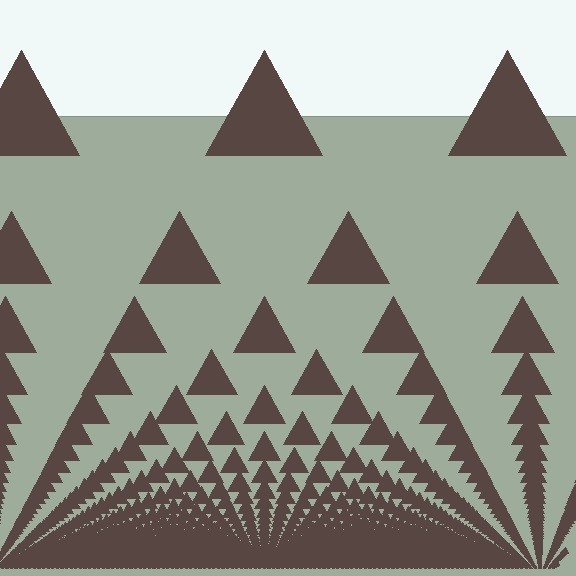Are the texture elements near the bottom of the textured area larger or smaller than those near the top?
Smaller. The gradient is inverted — elements near the bottom are smaller and denser.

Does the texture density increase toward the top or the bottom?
Density increases toward the bottom.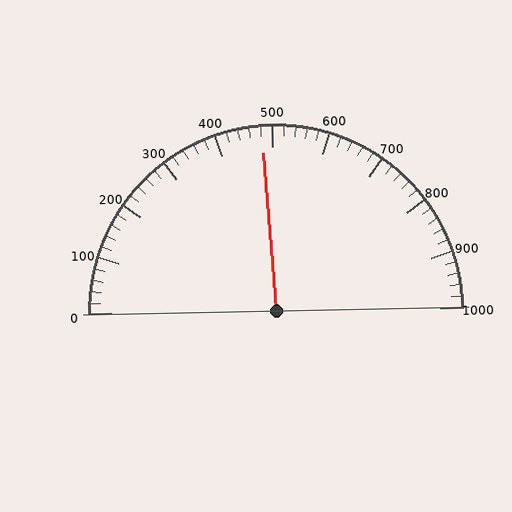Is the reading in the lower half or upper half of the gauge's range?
The reading is in the lower half of the range (0 to 1000).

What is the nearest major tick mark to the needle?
The nearest major tick mark is 500.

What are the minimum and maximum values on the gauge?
The gauge ranges from 0 to 1000.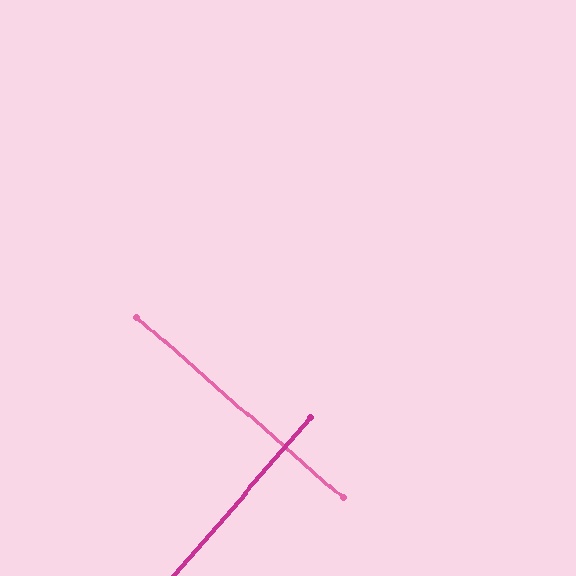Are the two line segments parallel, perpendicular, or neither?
Perpendicular — they meet at approximately 90°.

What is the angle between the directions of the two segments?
Approximately 90 degrees.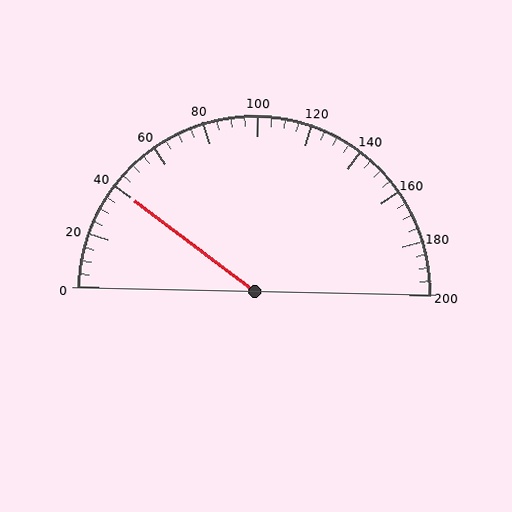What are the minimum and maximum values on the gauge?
The gauge ranges from 0 to 200.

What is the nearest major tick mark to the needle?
The nearest major tick mark is 40.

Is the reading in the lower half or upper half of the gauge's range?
The reading is in the lower half of the range (0 to 200).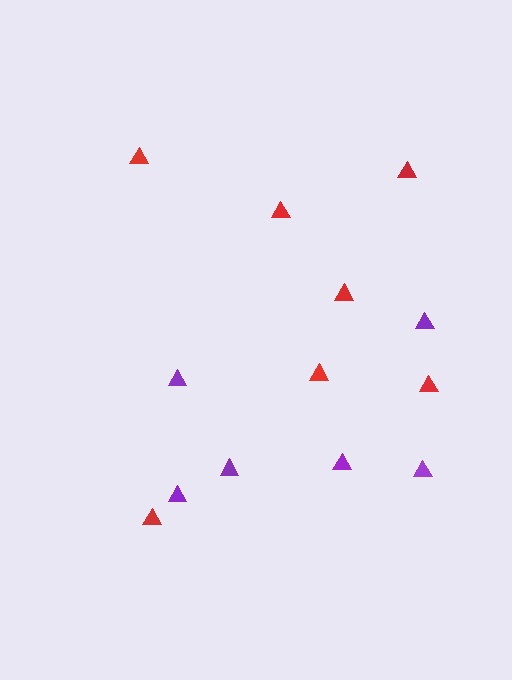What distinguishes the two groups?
There are 2 groups: one group of red triangles (7) and one group of purple triangles (6).